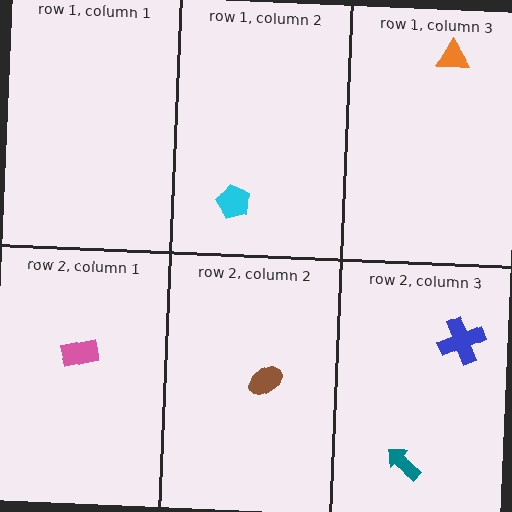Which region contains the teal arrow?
The row 2, column 3 region.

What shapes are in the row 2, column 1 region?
The pink rectangle.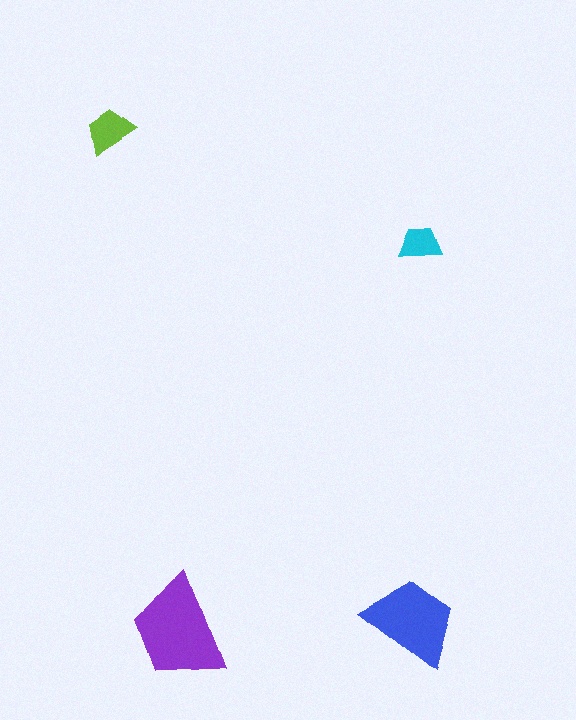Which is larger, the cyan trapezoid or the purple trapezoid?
The purple one.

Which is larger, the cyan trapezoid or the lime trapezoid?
The lime one.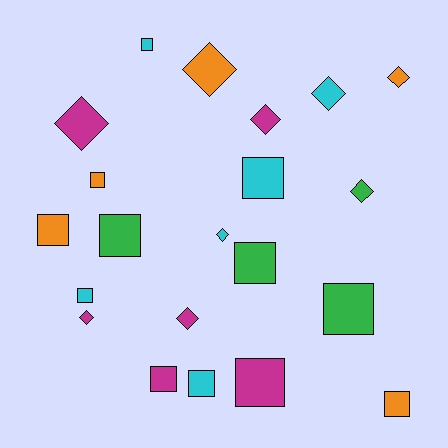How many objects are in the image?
There are 21 objects.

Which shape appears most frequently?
Square, with 12 objects.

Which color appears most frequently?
Cyan, with 6 objects.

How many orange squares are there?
There are 3 orange squares.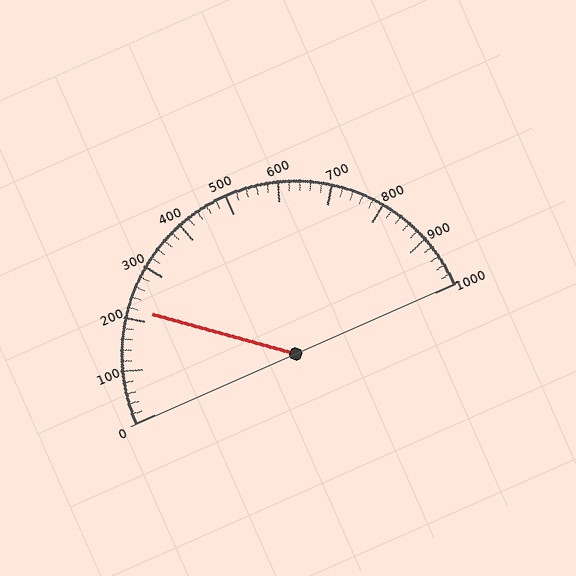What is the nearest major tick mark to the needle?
The nearest major tick mark is 200.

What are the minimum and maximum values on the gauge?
The gauge ranges from 0 to 1000.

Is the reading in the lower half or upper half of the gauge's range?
The reading is in the lower half of the range (0 to 1000).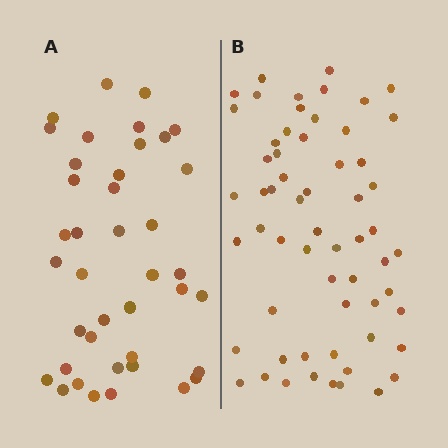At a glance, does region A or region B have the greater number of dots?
Region B (the right region) has more dots.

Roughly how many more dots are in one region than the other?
Region B has approximately 20 more dots than region A.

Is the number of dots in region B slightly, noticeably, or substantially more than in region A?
Region B has substantially more. The ratio is roughly 1.5 to 1.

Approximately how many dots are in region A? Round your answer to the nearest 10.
About 40 dots.